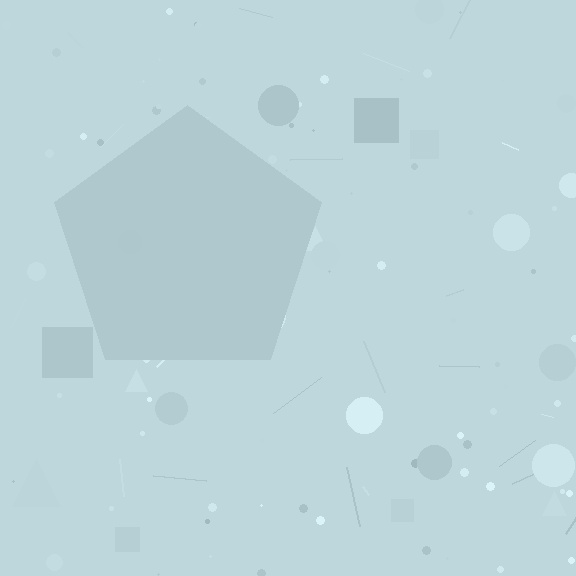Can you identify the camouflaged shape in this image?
The camouflaged shape is a pentagon.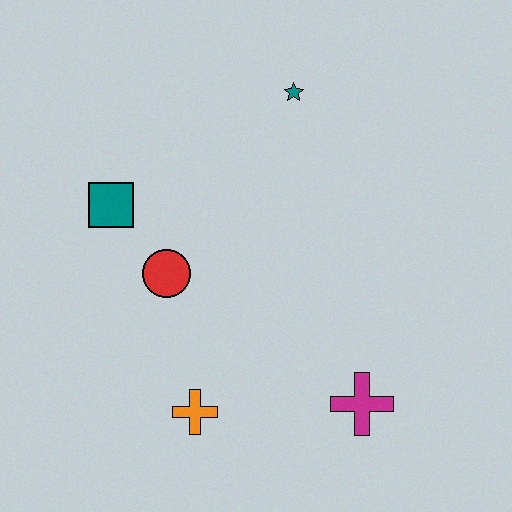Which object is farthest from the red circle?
The magenta cross is farthest from the red circle.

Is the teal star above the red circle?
Yes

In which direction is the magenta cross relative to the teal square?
The magenta cross is to the right of the teal square.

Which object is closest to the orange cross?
The red circle is closest to the orange cross.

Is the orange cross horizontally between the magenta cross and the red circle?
Yes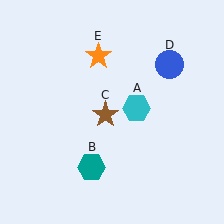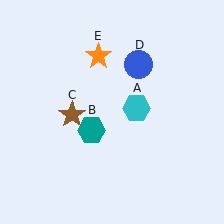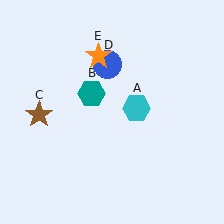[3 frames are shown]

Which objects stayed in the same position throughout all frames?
Cyan hexagon (object A) and orange star (object E) remained stationary.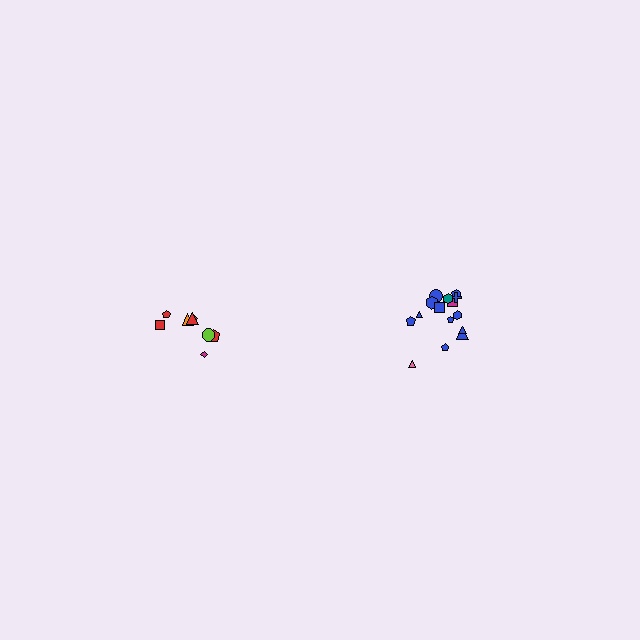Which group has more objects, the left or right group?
The right group.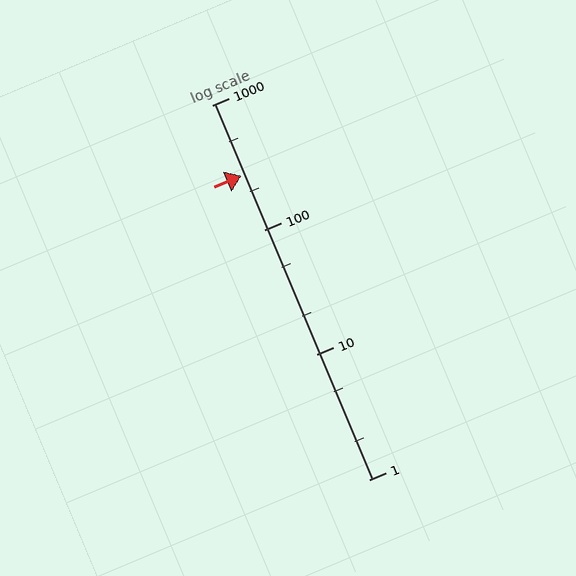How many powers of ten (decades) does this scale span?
The scale spans 3 decades, from 1 to 1000.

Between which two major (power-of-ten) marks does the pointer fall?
The pointer is between 100 and 1000.